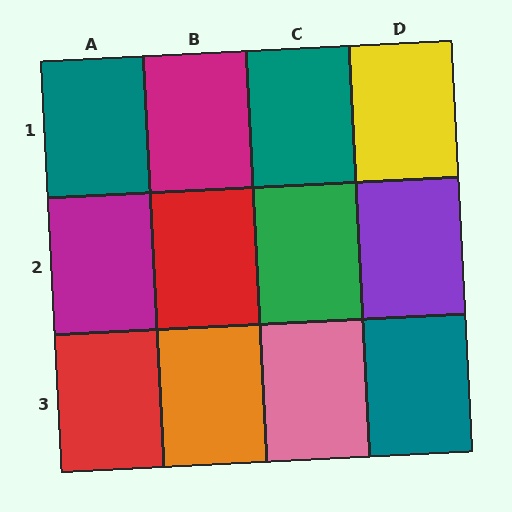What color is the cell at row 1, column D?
Yellow.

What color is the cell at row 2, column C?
Green.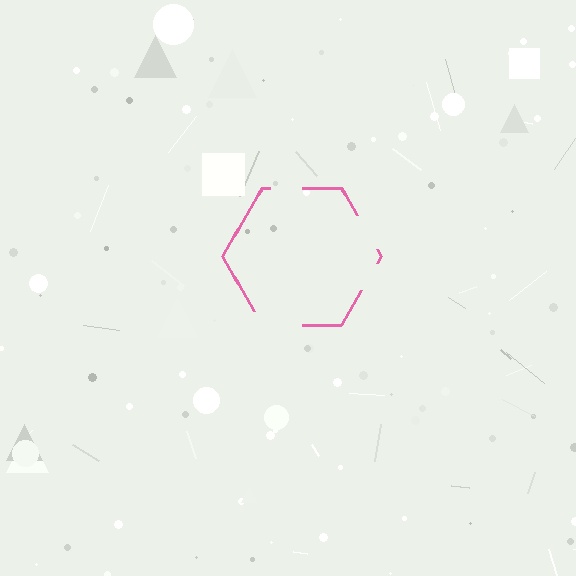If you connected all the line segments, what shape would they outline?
They would outline a hexagon.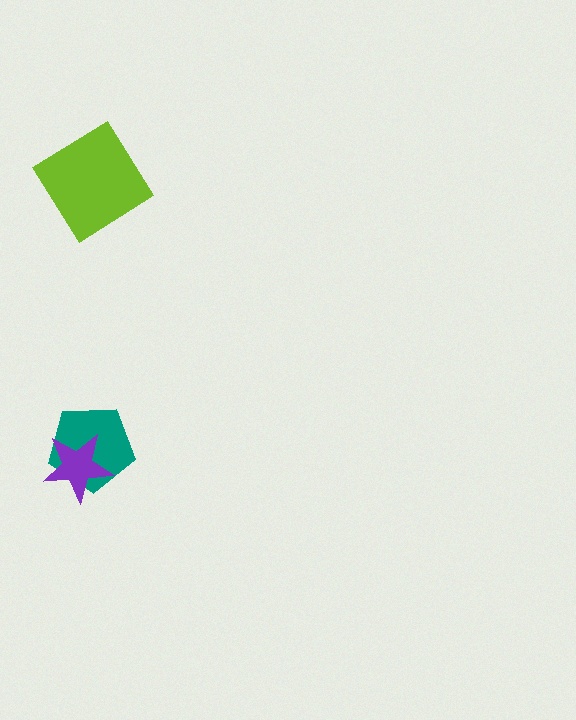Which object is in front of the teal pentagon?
The purple star is in front of the teal pentagon.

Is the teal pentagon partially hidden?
Yes, it is partially covered by another shape.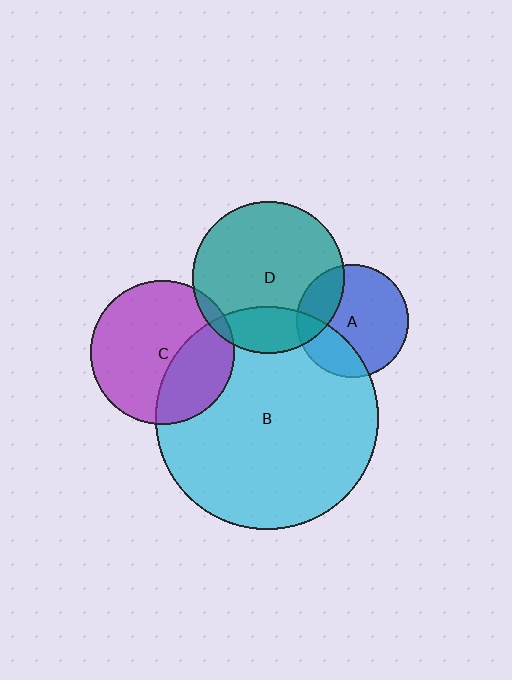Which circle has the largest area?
Circle B (cyan).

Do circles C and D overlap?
Yes.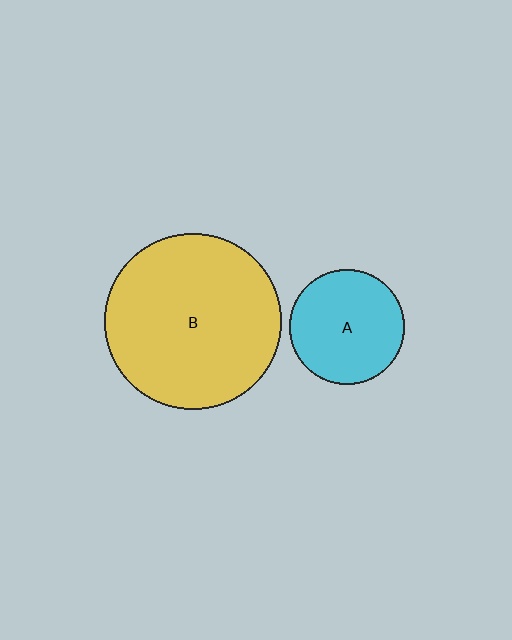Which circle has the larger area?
Circle B (yellow).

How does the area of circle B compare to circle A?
Approximately 2.4 times.